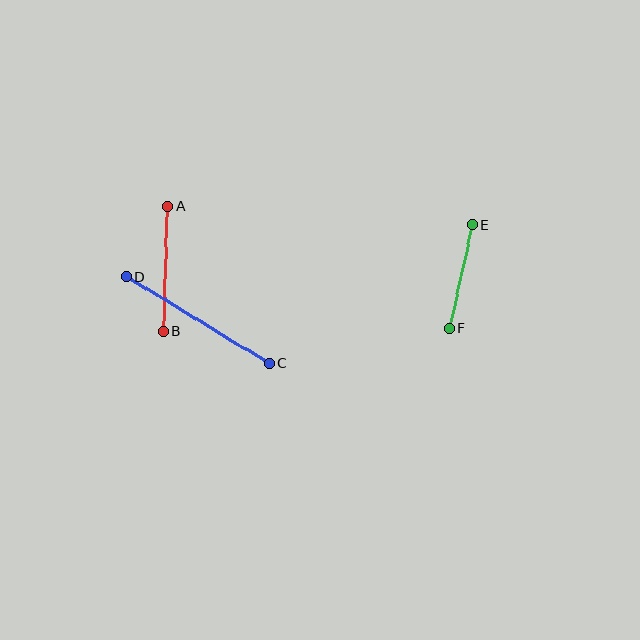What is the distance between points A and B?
The distance is approximately 125 pixels.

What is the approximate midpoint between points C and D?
The midpoint is at approximately (198, 320) pixels.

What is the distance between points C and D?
The distance is approximately 167 pixels.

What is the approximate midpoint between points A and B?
The midpoint is at approximately (166, 269) pixels.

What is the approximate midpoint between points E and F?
The midpoint is at approximately (461, 277) pixels.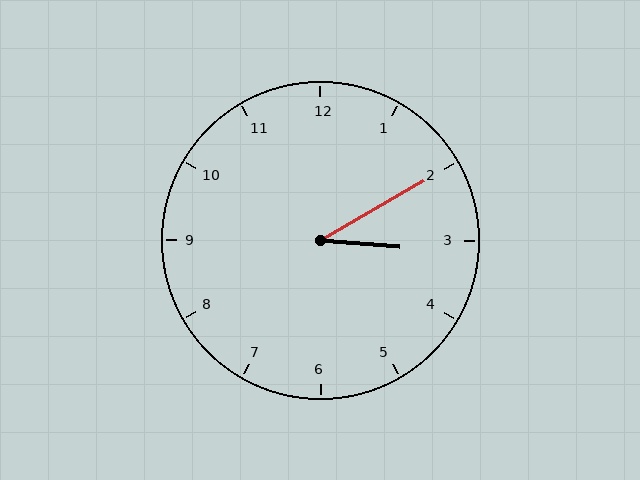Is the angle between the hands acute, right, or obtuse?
It is acute.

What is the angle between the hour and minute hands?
Approximately 35 degrees.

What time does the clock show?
3:10.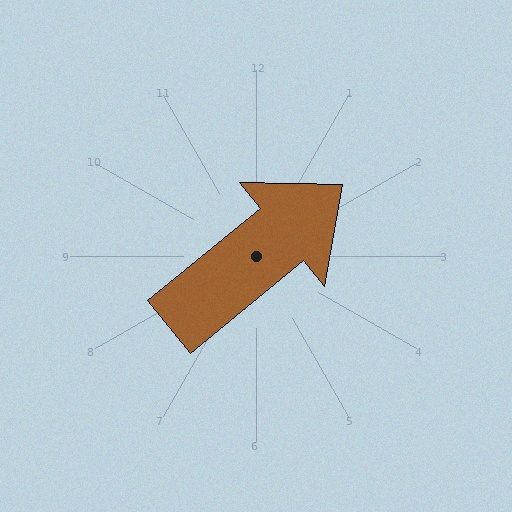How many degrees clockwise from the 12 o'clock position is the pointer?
Approximately 51 degrees.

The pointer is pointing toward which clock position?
Roughly 2 o'clock.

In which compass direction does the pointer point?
Northeast.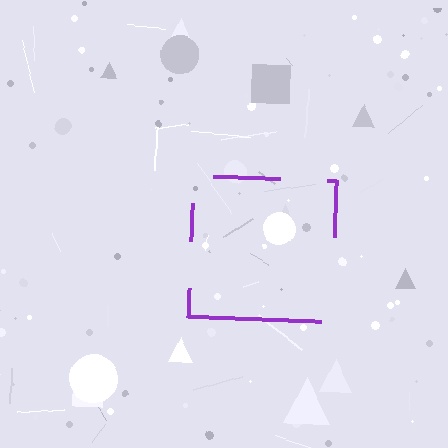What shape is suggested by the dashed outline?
The dashed outline suggests a square.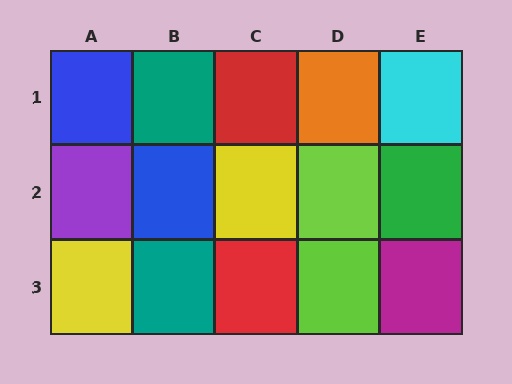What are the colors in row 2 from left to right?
Purple, blue, yellow, lime, green.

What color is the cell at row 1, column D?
Orange.